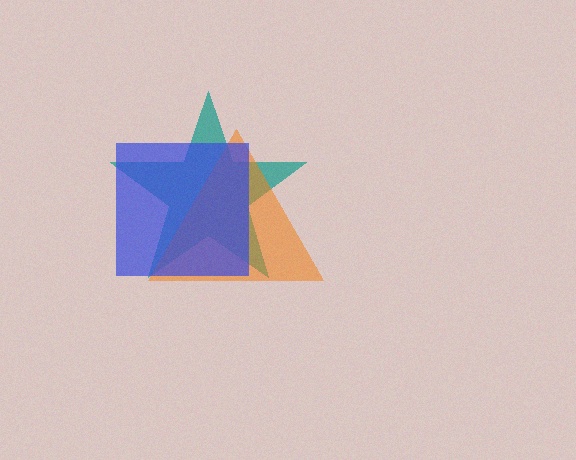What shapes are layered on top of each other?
The layered shapes are: a teal star, an orange triangle, a blue square.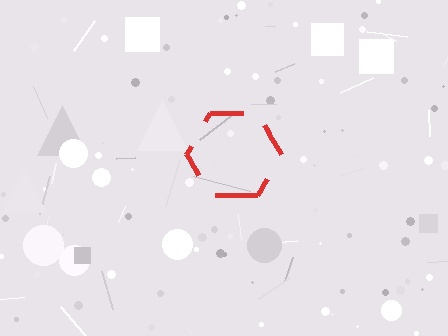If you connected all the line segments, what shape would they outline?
They would outline a hexagon.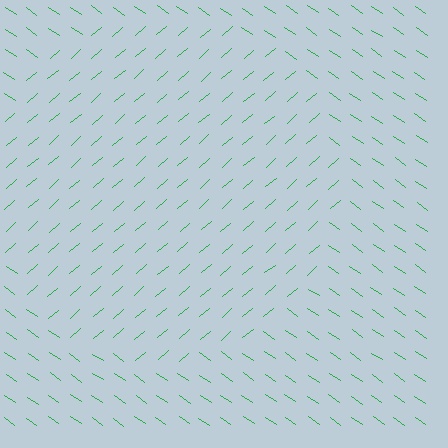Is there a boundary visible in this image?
Yes, there is a texture boundary formed by a change in line orientation.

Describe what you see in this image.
The image is filled with small green line segments. A circle region in the image has lines oriented differently from the surrounding lines, creating a visible texture boundary.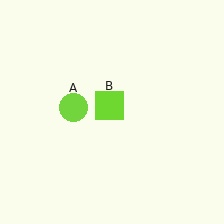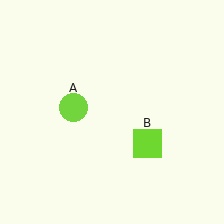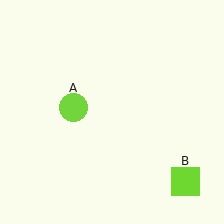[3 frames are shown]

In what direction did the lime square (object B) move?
The lime square (object B) moved down and to the right.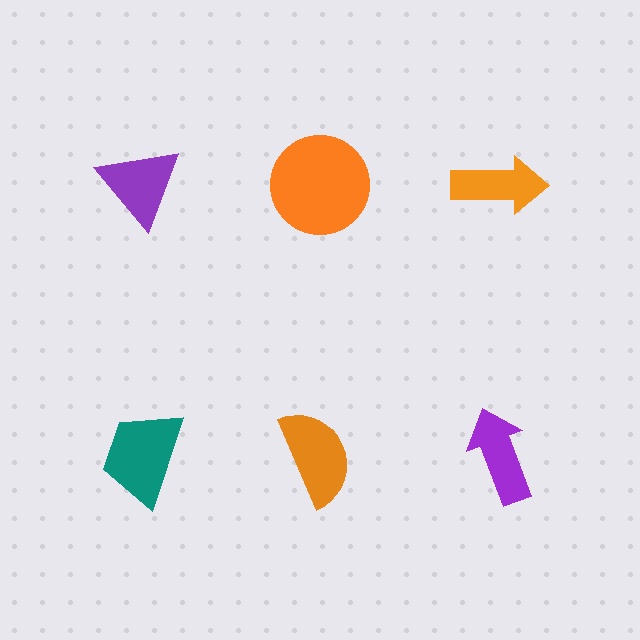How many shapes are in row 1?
3 shapes.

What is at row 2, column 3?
A purple arrow.